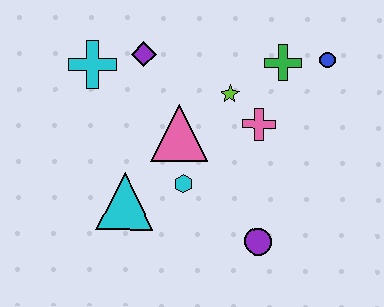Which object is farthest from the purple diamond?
The purple circle is farthest from the purple diamond.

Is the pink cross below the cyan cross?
Yes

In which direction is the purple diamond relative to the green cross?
The purple diamond is to the left of the green cross.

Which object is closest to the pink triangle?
The cyan hexagon is closest to the pink triangle.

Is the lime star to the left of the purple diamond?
No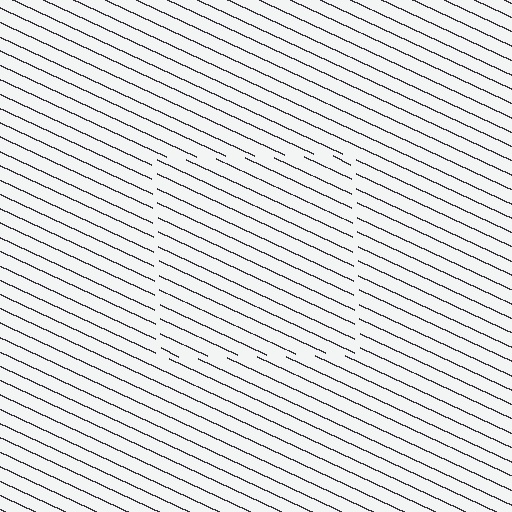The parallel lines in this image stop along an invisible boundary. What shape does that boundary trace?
An illusory square. The interior of the shape contains the same grating, shifted by half a period — the contour is defined by the phase discontinuity where line-ends from the inner and outer gratings abut.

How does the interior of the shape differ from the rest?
The interior of the shape contains the same grating, shifted by half a period — the contour is defined by the phase discontinuity where line-ends from the inner and outer gratings abut.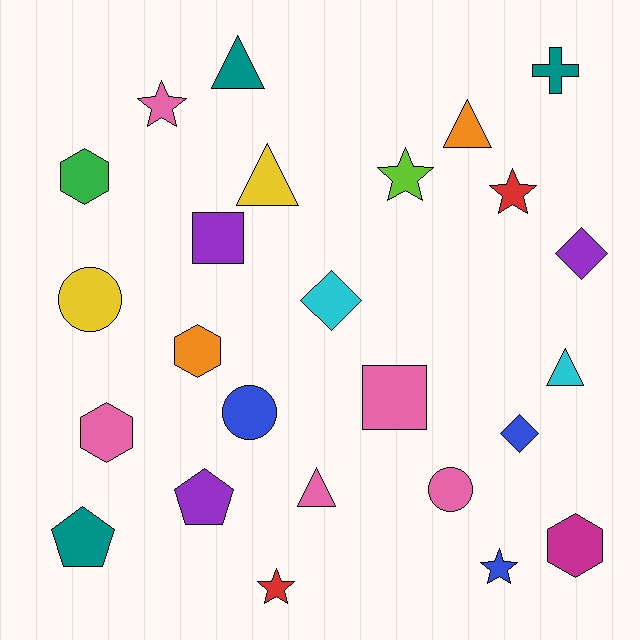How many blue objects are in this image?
There are 3 blue objects.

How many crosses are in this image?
There is 1 cross.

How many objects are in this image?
There are 25 objects.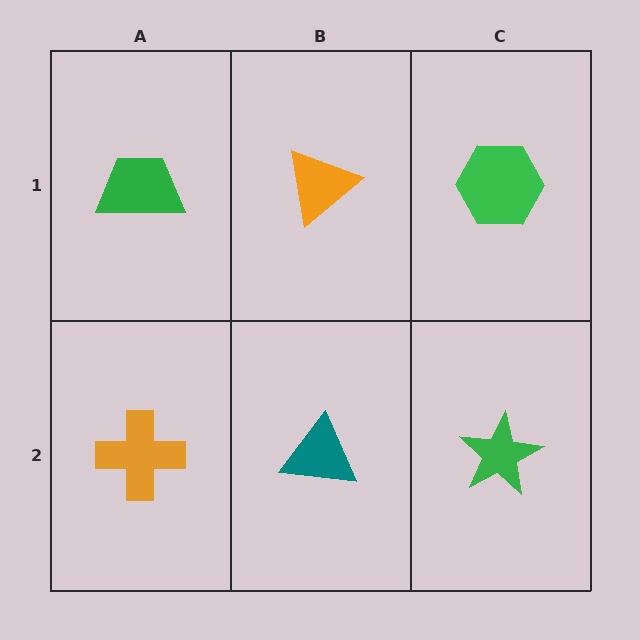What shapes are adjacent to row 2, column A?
A green trapezoid (row 1, column A), a teal triangle (row 2, column B).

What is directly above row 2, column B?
An orange triangle.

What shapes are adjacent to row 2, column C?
A green hexagon (row 1, column C), a teal triangle (row 2, column B).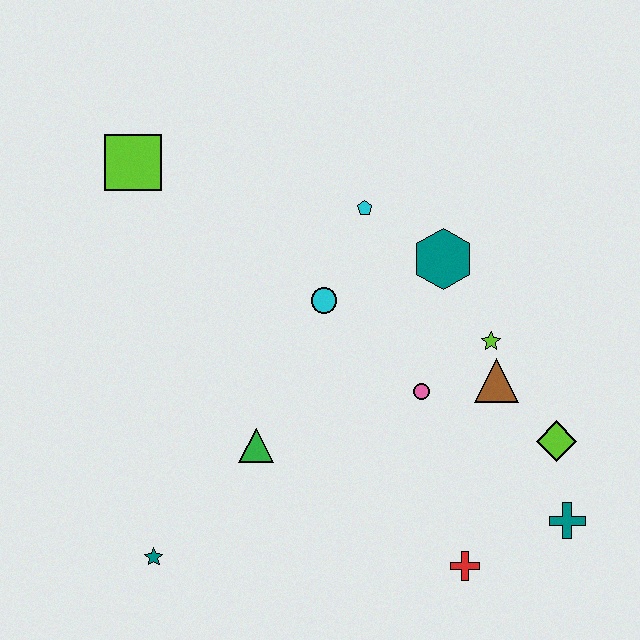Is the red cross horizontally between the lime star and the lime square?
Yes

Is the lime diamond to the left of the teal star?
No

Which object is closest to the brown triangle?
The lime star is closest to the brown triangle.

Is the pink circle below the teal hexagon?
Yes